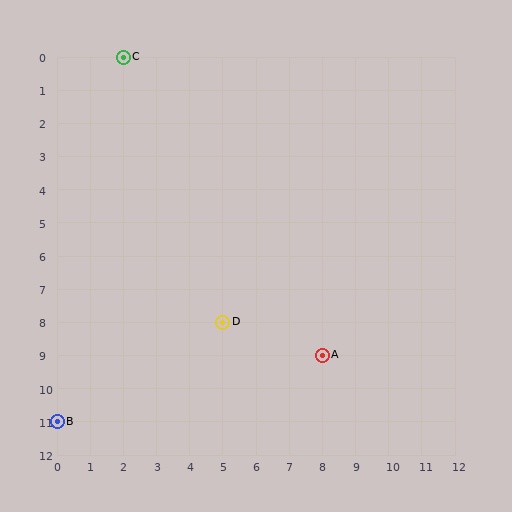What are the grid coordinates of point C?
Point C is at grid coordinates (2, 0).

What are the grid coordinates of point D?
Point D is at grid coordinates (5, 8).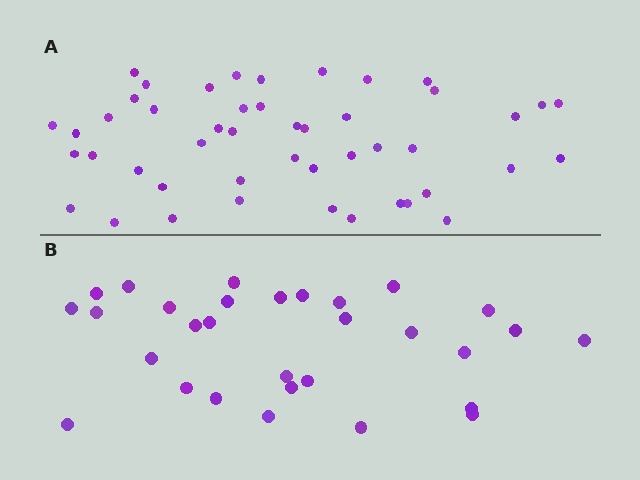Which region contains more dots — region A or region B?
Region A (the top region) has more dots.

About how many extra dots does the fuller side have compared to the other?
Region A has approximately 15 more dots than region B.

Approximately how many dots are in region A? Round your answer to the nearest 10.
About 50 dots. (The exact count is 47, which rounds to 50.)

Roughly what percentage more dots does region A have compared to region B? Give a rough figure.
About 55% more.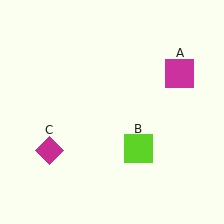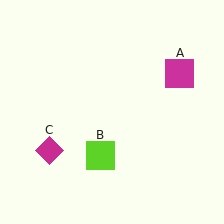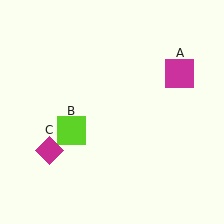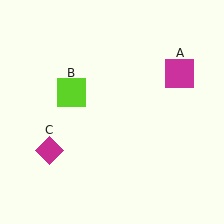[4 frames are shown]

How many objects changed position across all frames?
1 object changed position: lime square (object B).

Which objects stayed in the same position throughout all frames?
Magenta square (object A) and magenta diamond (object C) remained stationary.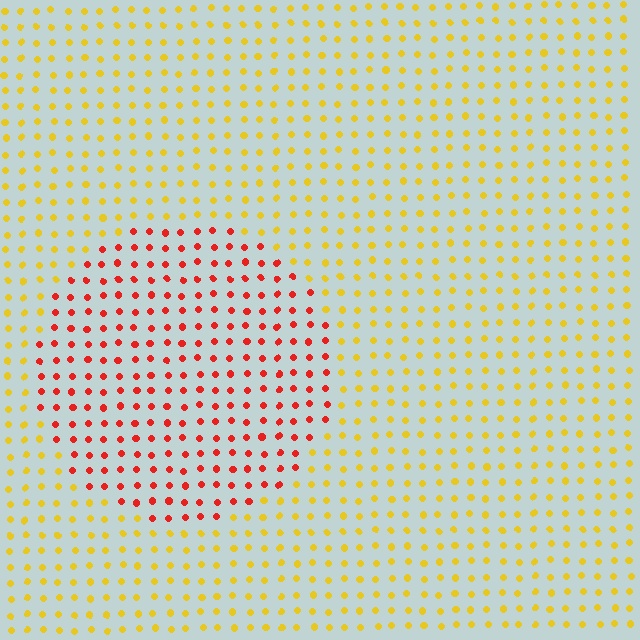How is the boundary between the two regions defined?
The boundary is defined purely by a slight shift in hue (about 51 degrees). Spacing, size, and orientation are identical on both sides.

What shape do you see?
I see a circle.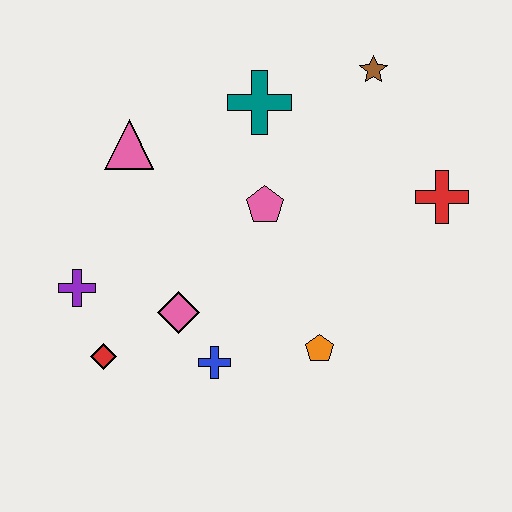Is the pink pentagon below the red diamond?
No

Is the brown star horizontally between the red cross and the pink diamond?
Yes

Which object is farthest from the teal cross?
The red diamond is farthest from the teal cross.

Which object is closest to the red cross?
The brown star is closest to the red cross.